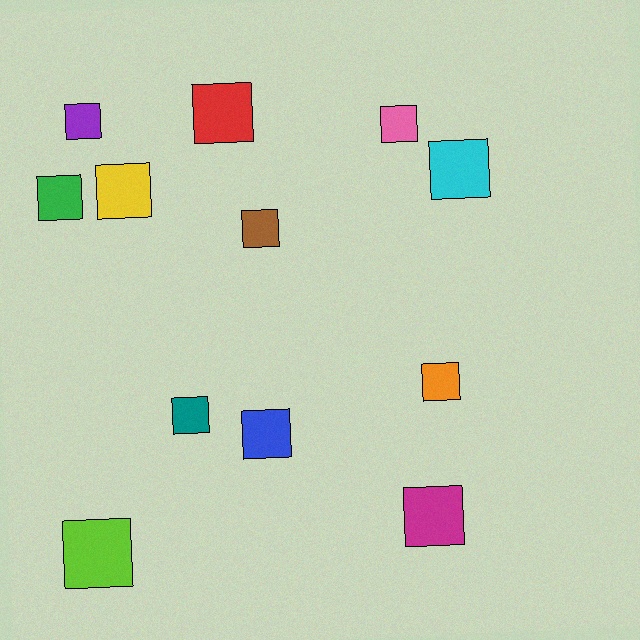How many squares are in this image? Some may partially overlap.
There are 12 squares.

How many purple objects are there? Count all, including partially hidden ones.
There is 1 purple object.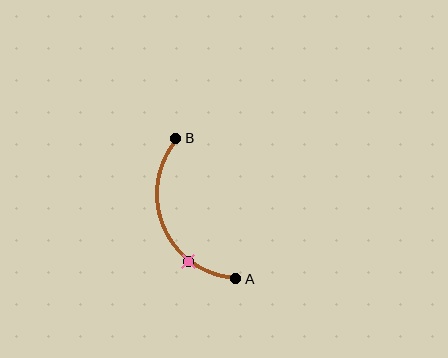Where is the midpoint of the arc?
The arc midpoint is the point on the curve farthest from the straight line joining A and B. It sits to the left of that line.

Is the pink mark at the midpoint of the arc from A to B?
No. The pink mark lies on the arc but is closer to endpoint A. The arc midpoint would be at the point on the curve equidistant along the arc from both A and B.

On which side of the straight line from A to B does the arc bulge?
The arc bulges to the left of the straight line connecting A and B.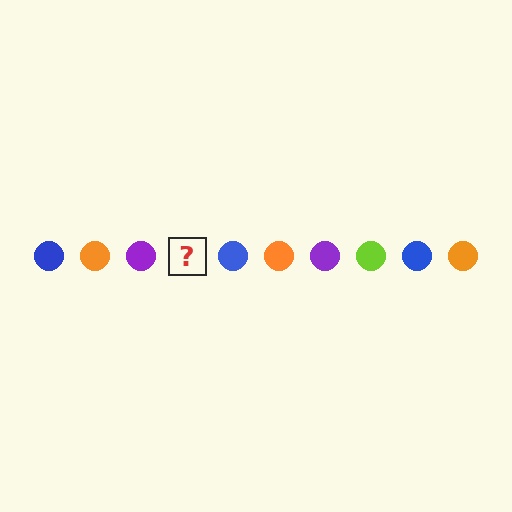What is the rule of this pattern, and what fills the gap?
The rule is that the pattern cycles through blue, orange, purple, lime circles. The gap should be filled with a lime circle.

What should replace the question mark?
The question mark should be replaced with a lime circle.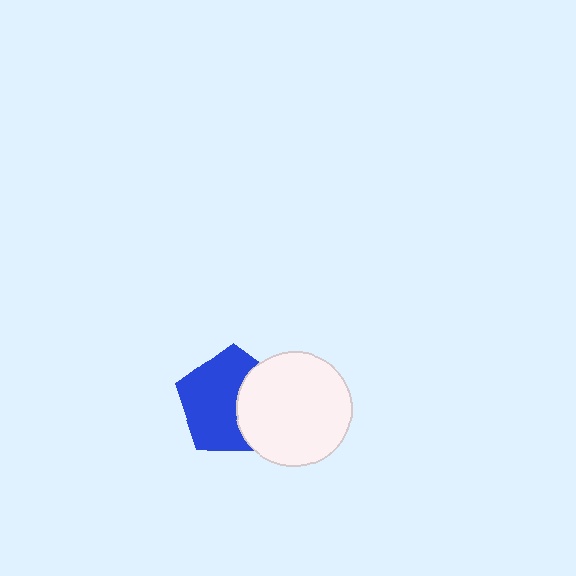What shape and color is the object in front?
The object in front is a white circle.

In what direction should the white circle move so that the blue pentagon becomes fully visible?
The white circle should move right. That is the shortest direction to clear the overlap and leave the blue pentagon fully visible.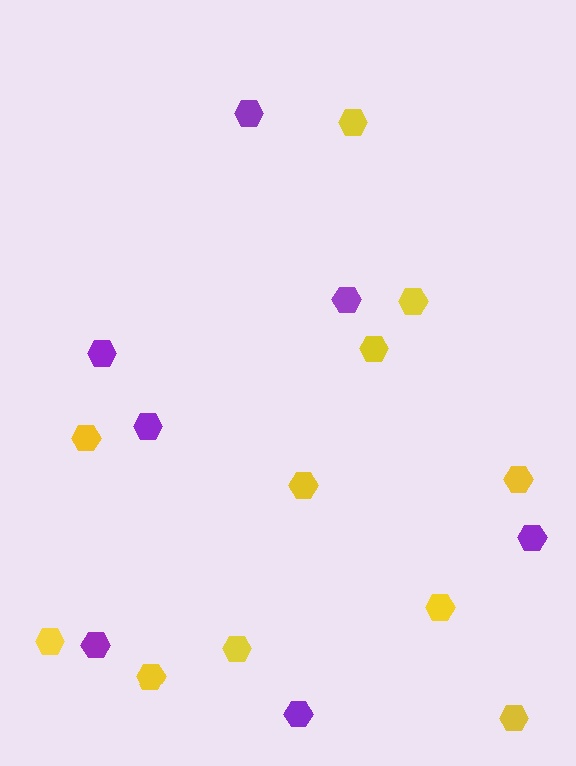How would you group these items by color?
There are 2 groups: one group of yellow hexagons (11) and one group of purple hexagons (7).